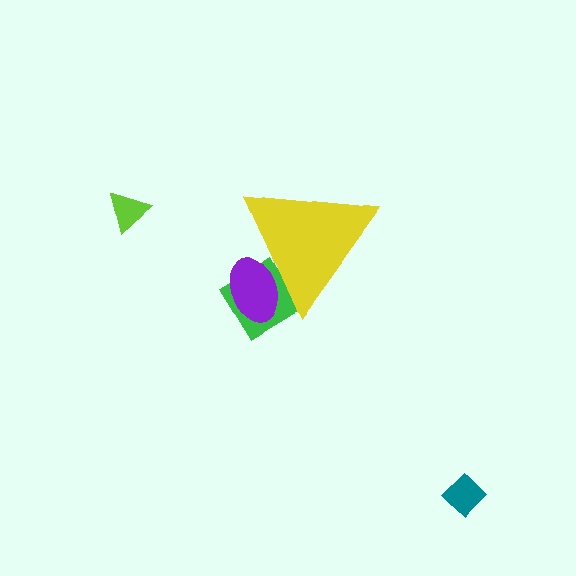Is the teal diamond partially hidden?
No, the teal diamond is fully visible.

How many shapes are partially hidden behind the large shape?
2 shapes are partially hidden.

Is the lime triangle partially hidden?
No, the lime triangle is fully visible.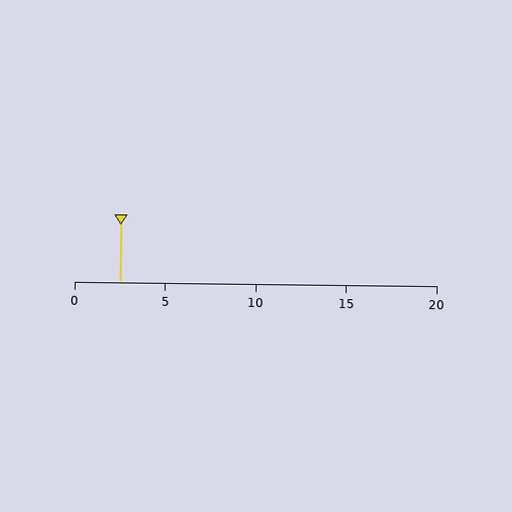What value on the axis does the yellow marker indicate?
The marker indicates approximately 2.5.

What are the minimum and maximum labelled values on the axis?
The axis runs from 0 to 20.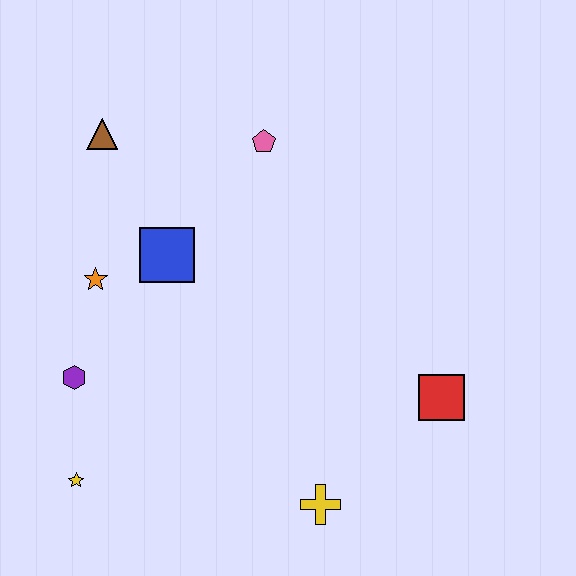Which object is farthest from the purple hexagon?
The red square is farthest from the purple hexagon.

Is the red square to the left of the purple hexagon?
No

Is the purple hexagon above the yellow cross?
Yes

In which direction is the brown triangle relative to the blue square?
The brown triangle is above the blue square.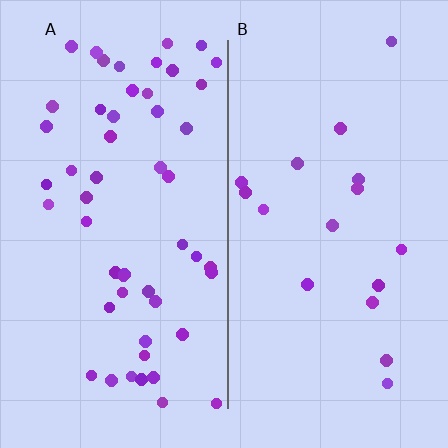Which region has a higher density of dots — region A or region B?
A (the left).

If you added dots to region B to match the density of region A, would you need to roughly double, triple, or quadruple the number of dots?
Approximately triple.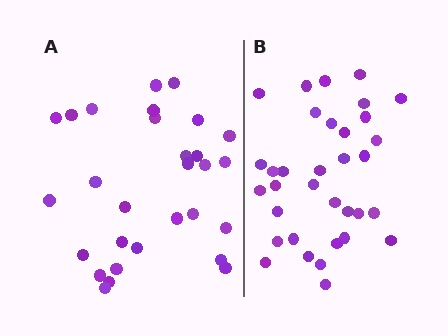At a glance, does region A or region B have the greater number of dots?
Region B (the right region) has more dots.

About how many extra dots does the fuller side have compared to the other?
Region B has about 5 more dots than region A.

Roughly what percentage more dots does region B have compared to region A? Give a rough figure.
About 15% more.